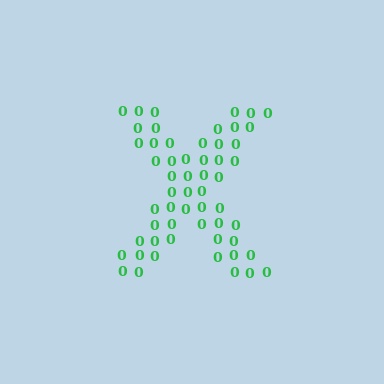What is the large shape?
The large shape is the letter X.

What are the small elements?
The small elements are digit 0's.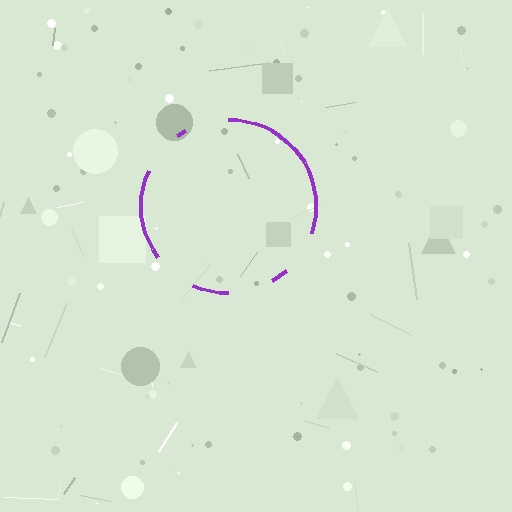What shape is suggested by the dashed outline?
The dashed outline suggests a circle.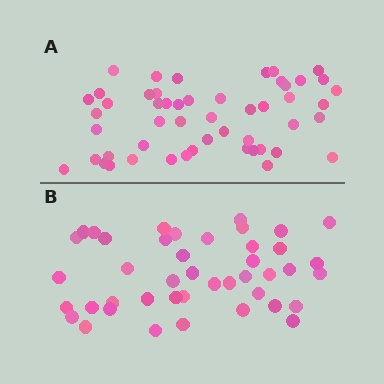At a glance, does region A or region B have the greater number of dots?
Region A (the top region) has more dots.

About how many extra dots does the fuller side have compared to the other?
Region A has roughly 8 or so more dots than region B.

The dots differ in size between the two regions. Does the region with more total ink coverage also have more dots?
No. Region B has more total ink coverage because its dots are larger, but region A actually contains more individual dots. Total area can be misleading — the number of items is what matters here.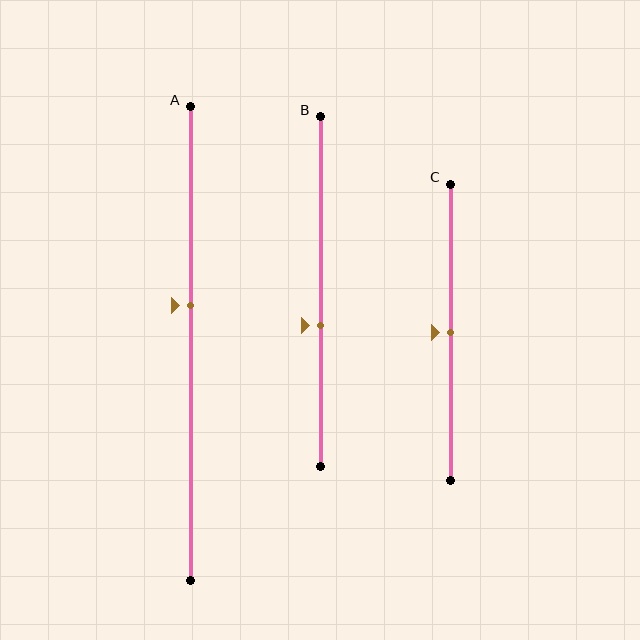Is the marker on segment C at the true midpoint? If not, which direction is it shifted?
Yes, the marker on segment C is at the true midpoint.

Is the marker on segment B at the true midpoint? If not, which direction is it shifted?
No, the marker on segment B is shifted downward by about 10% of the segment length.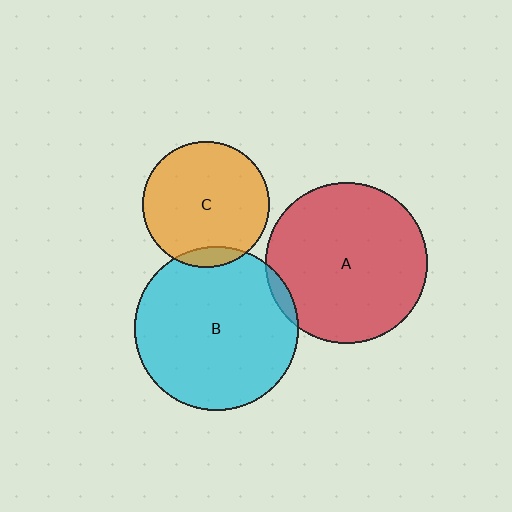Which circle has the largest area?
Circle B (cyan).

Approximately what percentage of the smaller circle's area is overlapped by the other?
Approximately 10%.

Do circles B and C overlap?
Yes.